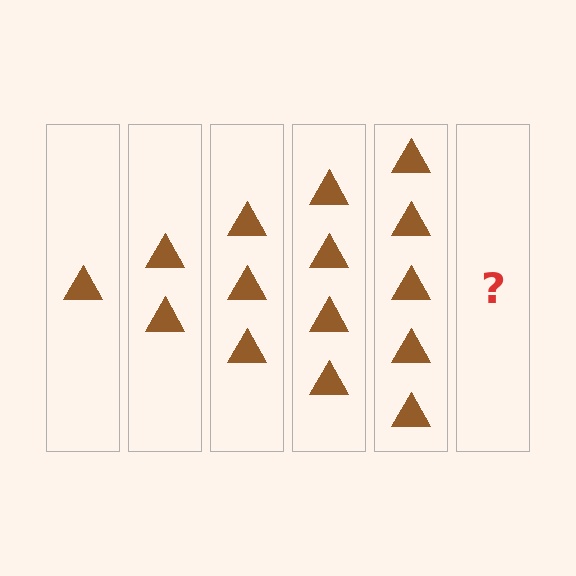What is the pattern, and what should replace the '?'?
The pattern is that each step adds one more triangle. The '?' should be 6 triangles.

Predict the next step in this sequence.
The next step is 6 triangles.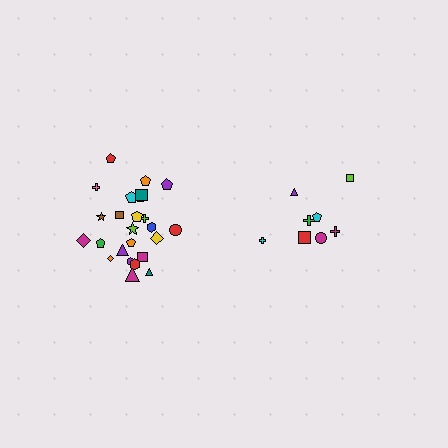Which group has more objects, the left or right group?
The left group.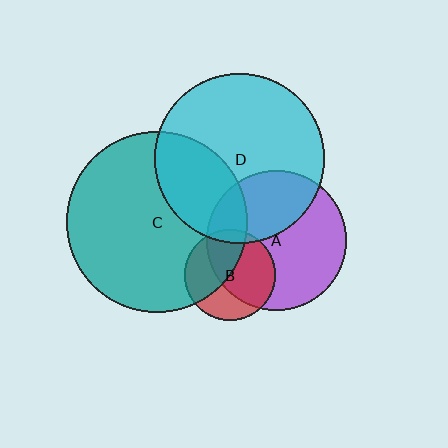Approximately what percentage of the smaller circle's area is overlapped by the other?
Approximately 20%.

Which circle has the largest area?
Circle C (teal).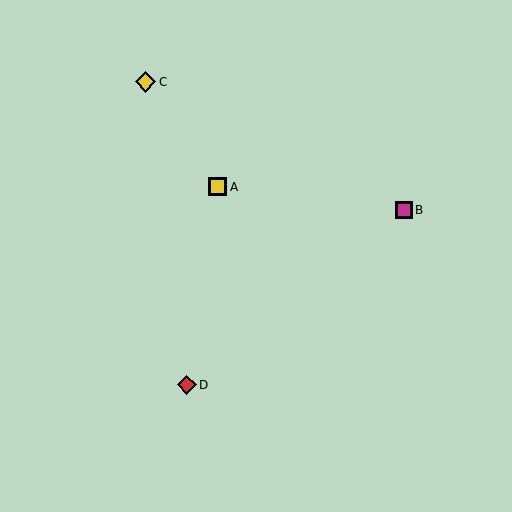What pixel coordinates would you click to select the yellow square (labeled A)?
Click at (218, 187) to select the yellow square A.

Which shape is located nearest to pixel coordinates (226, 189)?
The yellow square (labeled A) at (218, 187) is nearest to that location.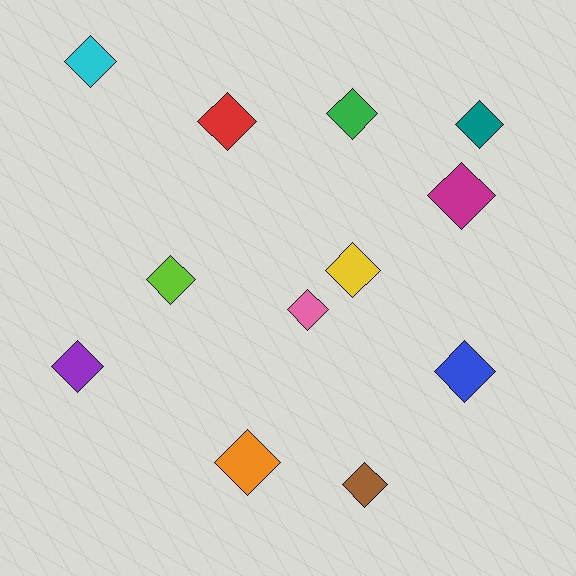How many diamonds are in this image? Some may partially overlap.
There are 12 diamonds.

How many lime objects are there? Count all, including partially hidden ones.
There is 1 lime object.